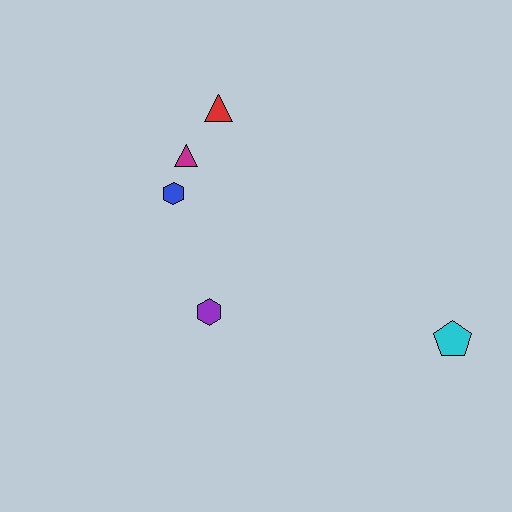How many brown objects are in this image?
There are no brown objects.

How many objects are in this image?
There are 5 objects.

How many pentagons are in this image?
There is 1 pentagon.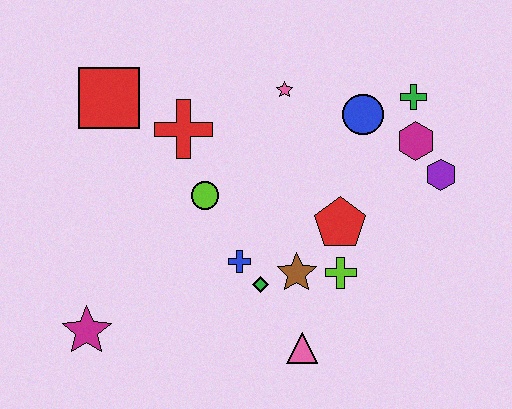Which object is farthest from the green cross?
The magenta star is farthest from the green cross.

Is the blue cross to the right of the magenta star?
Yes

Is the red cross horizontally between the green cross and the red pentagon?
No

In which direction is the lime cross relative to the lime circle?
The lime cross is to the right of the lime circle.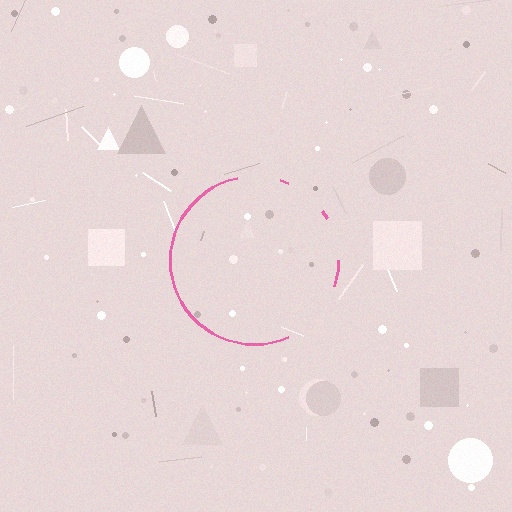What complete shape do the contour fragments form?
The contour fragments form a circle.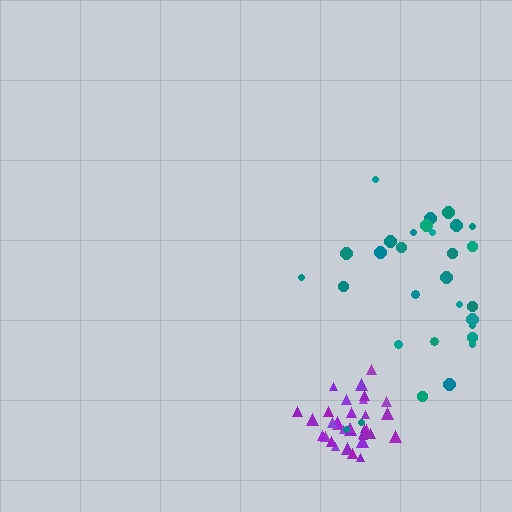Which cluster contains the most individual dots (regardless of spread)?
Purple (34).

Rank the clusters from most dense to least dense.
purple, teal.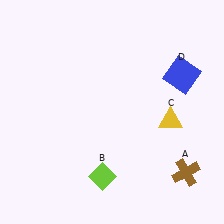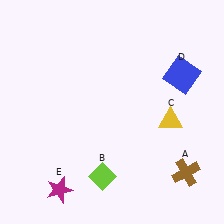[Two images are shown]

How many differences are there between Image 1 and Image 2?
There is 1 difference between the two images.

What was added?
A magenta star (E) was added in Image 2.